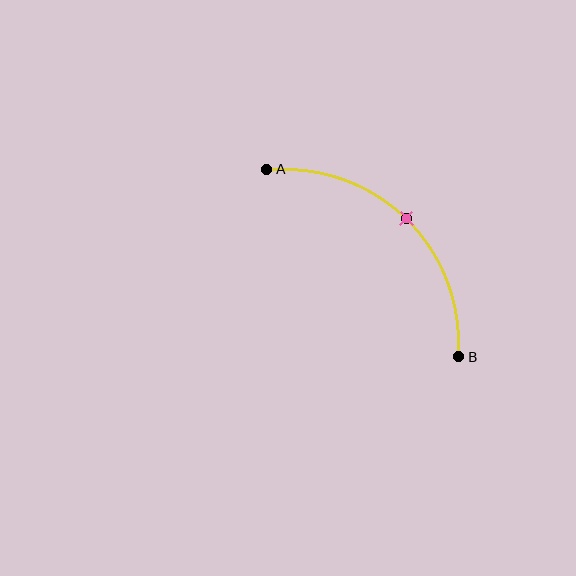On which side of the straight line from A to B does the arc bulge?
The arc bulges above and to the right of the straight line connecting A and B.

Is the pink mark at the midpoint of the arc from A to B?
Yes. The pink mark lies on the arc at equal arc-length from both A and B — it is the arc midpoint.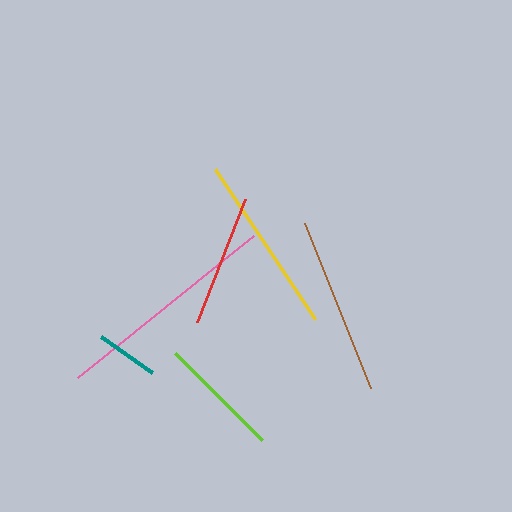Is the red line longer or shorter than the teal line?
The red line is longer than the teal line.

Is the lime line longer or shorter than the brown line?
The brown line is longer than the lime line.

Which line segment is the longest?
The pink line is the longest at approximately 226 pixels.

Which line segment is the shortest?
The teal line is the shortest at approximately 61 pixels.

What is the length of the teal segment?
The teal segment is approximately 61 pixels long.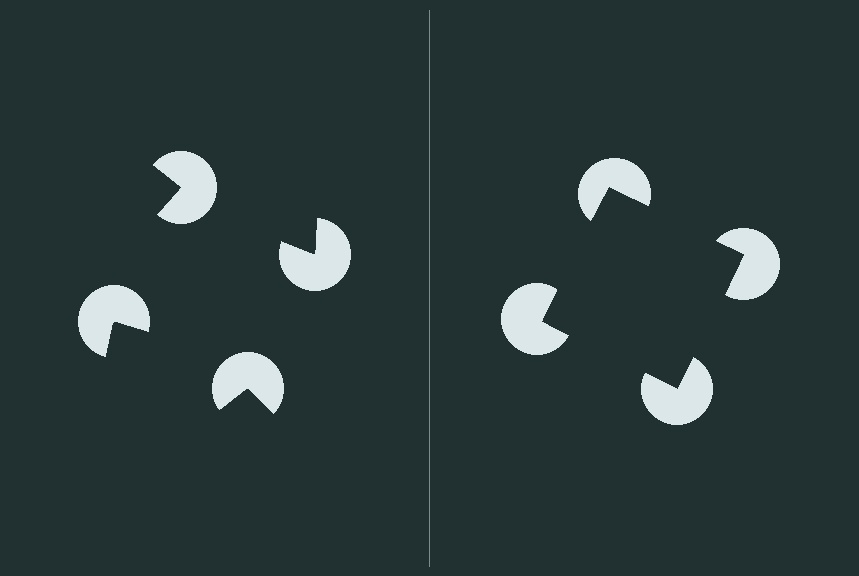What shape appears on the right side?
An illusory square.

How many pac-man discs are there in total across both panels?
8 — 4 on each side.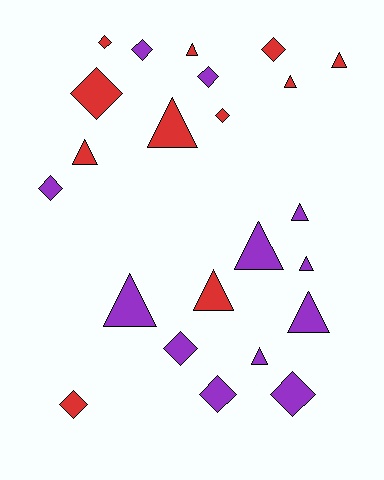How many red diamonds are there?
There are 5 red diamonds.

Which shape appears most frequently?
Triangle, with 12 objects.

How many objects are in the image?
There are 23 objects.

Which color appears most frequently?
Purple, with 12 objects.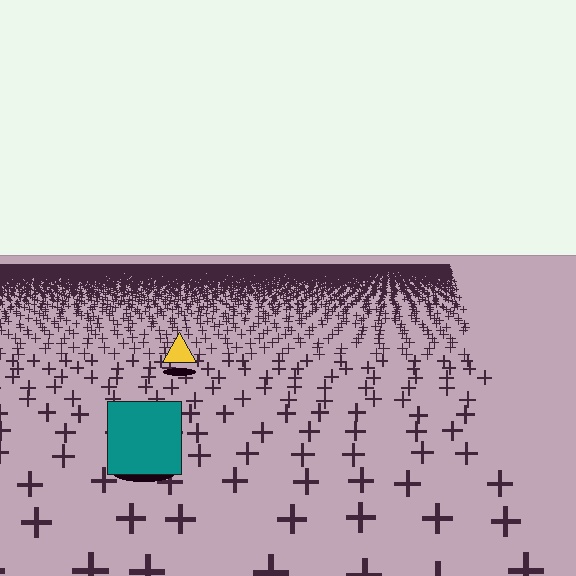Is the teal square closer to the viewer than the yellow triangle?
Yes. The teal square is closer — you can tell from the texture gradient: the ground texture is coarser near it.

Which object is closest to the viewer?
The teal square is closest. The texture marks near it are larger and more spread out.